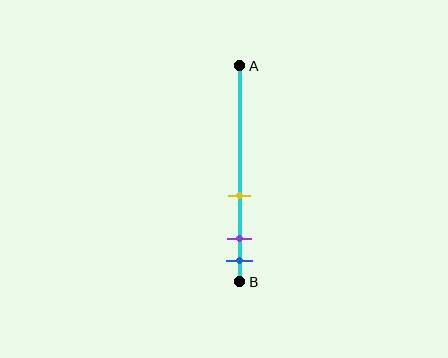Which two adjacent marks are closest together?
The purple and blue marks are the closest adjacent pair.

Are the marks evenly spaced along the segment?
No, the marks are not evenly spaced.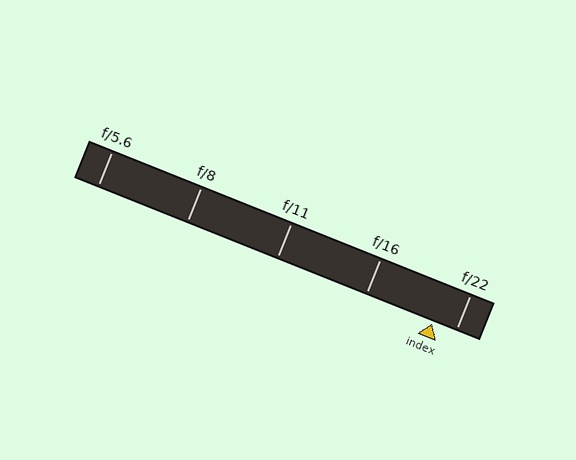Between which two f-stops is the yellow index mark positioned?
The index mark is between f/16 and f/22.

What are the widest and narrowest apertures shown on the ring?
The widest aperture shown is f/5.6 and the narrowest is f/22.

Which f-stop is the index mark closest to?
The index mark is closest to f/22.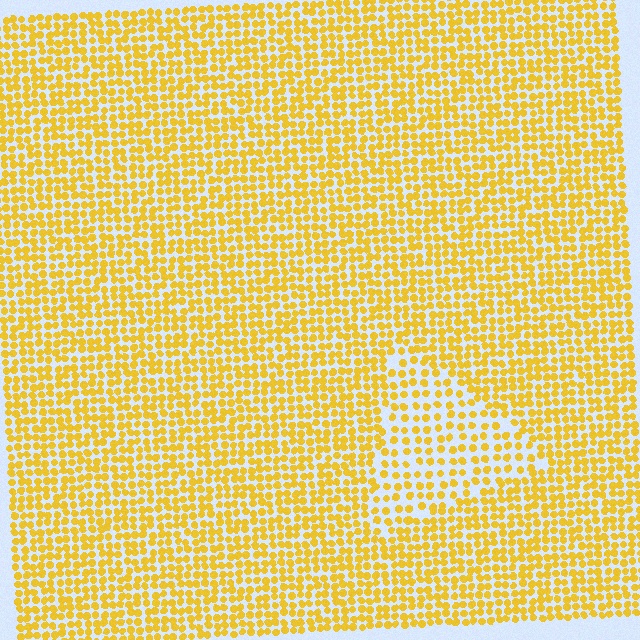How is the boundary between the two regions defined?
The boundary is defined by a change in element density (approximately 1.7x ratio). All elements are the same color, size, and shape.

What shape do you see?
I see a triangle.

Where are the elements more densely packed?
The elements are more densely packed outside the triangle boundary.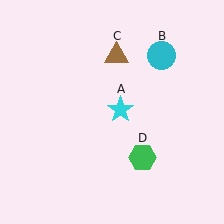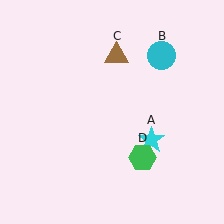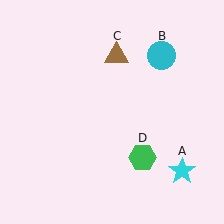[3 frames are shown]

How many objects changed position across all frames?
1 object changed position: cyan star (object A).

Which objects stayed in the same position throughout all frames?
Cyan circle (object B) and brown triangle (object C) and green hexagon (object D) remained stationary.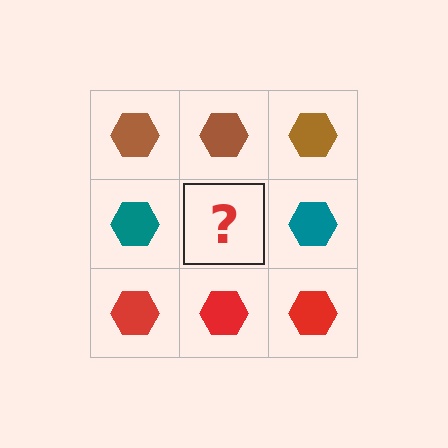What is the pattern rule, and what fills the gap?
The rule is that each row has a consistent color. The gap should be filled with a teal hexagon.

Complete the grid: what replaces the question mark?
The question mark should be replaced with a teal hexagon.